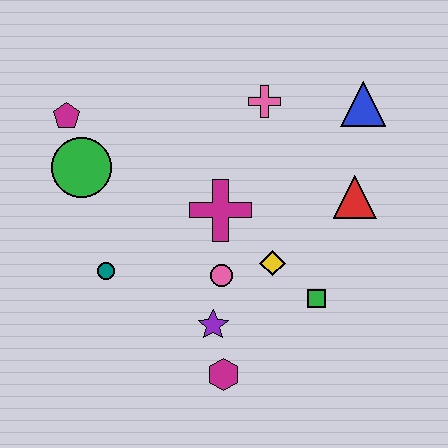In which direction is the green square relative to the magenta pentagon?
The green square is to the right of the magenta pentagon.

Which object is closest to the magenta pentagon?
The green circle is closest to the magenta pentagon.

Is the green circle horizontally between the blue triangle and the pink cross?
No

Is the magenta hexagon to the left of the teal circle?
No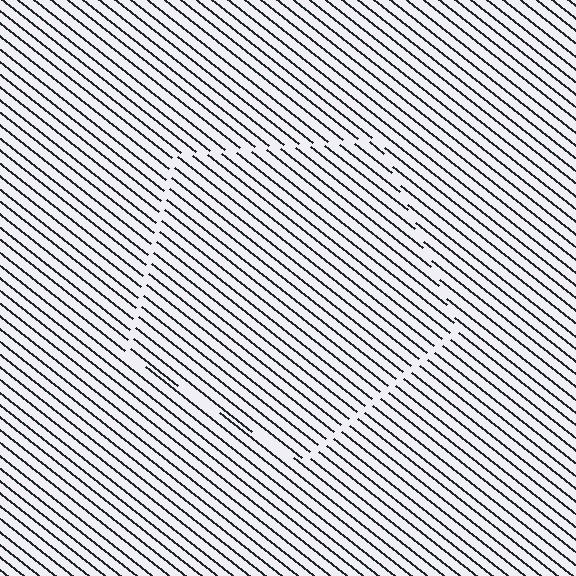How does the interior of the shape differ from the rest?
The interior of the shape contains the same grating, shifted by half a period — the contour is defined by the phase discontinuity where line-ends from the inner and outer gratings abut.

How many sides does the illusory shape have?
5 sides — the line-ends trace a pentagon.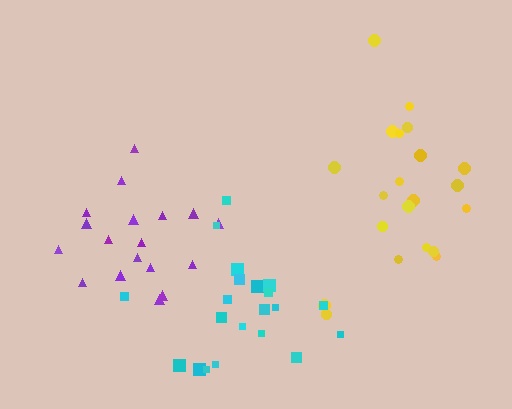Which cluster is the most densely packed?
Purple.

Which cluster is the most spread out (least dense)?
Yellow.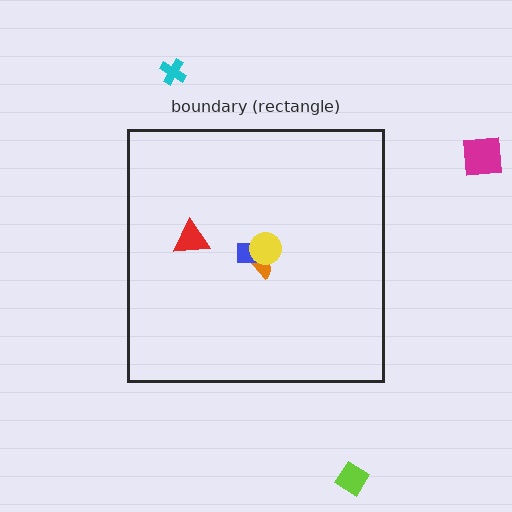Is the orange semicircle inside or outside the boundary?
Inside.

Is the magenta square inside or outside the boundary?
Outside.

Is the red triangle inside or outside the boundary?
Inside.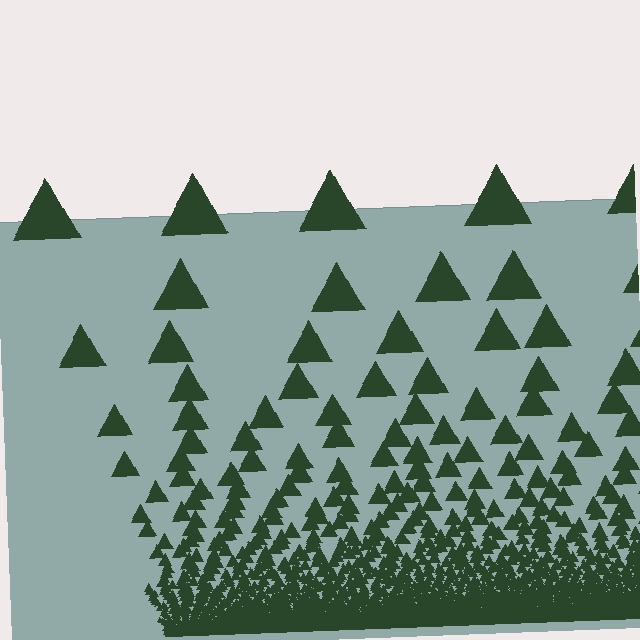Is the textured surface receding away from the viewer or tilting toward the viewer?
The surface appears to tilt toward the viewer. Texture elements get larger and sparser toward the top.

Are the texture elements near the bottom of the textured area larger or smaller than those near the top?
Smaller. The gradient is inverted — elements near the bottom are smaller and denser.